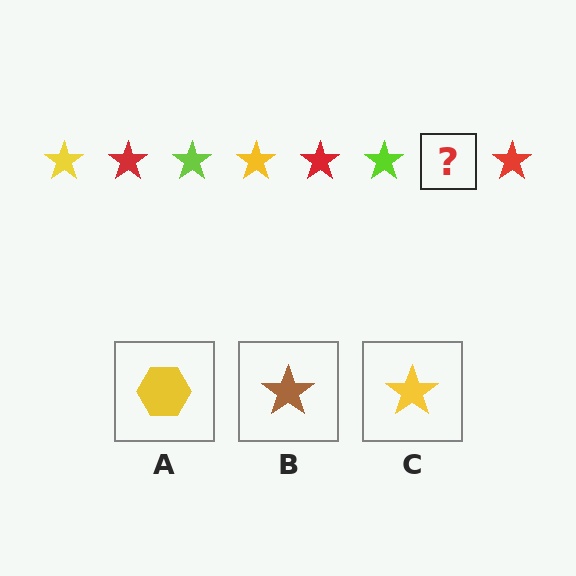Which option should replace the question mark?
Option C.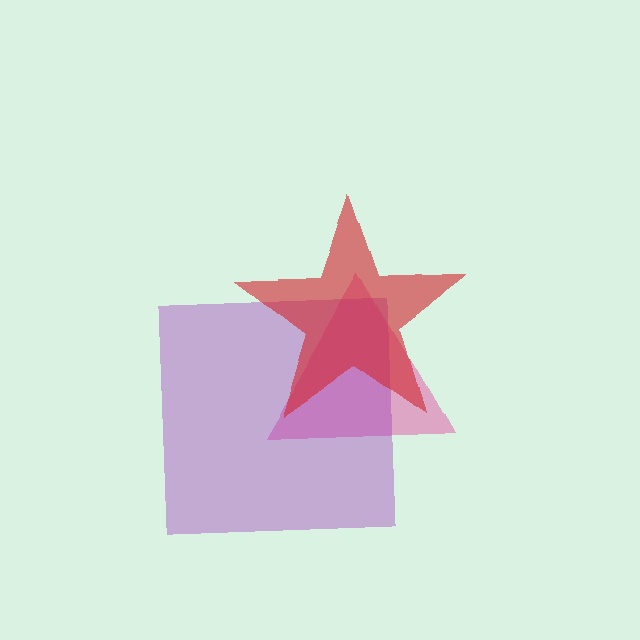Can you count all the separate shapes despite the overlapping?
Yes, there are 3 separate shapes.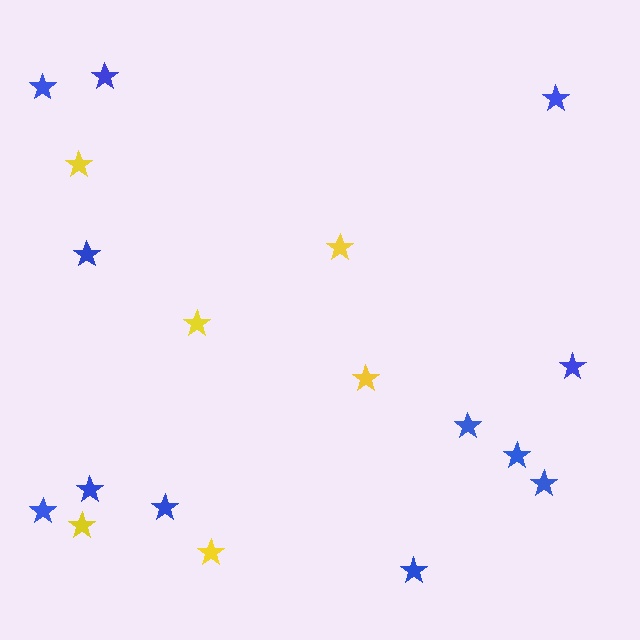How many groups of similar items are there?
There are 2 groups: one group of blue stars (12) and one group of yellow stars (6).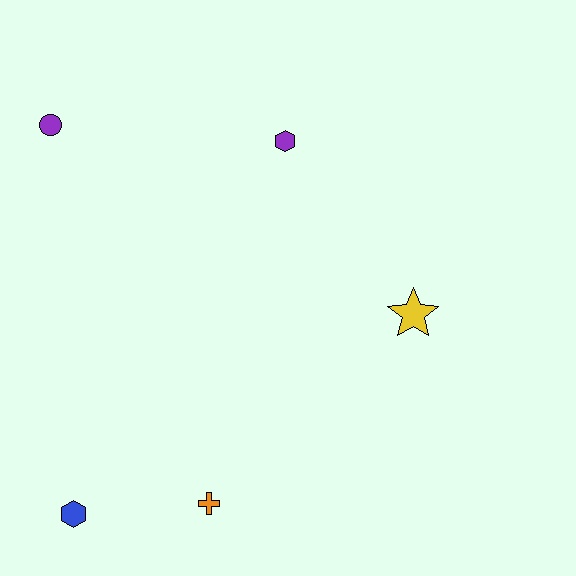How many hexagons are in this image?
There are 2 hexagons.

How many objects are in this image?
There are 5 objects.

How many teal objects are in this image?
There are no teal objects.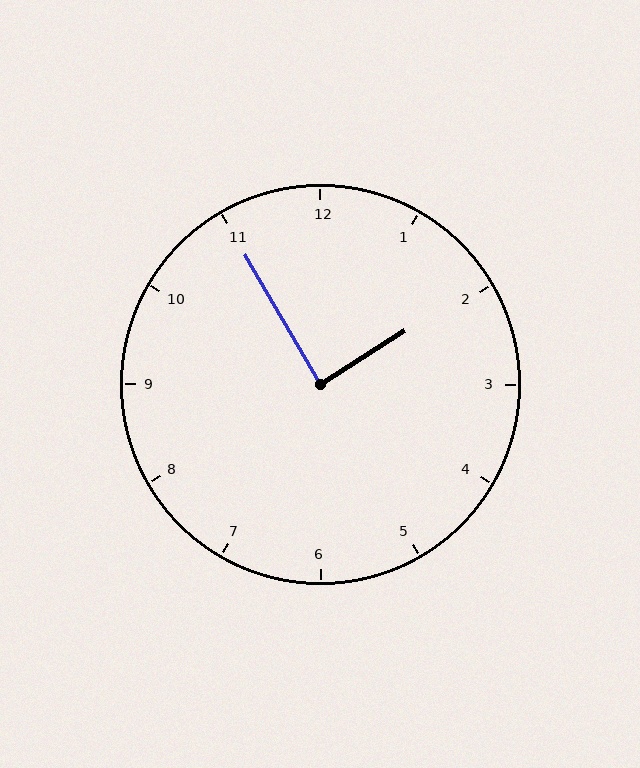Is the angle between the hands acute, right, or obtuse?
It is right.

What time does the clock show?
1:55.